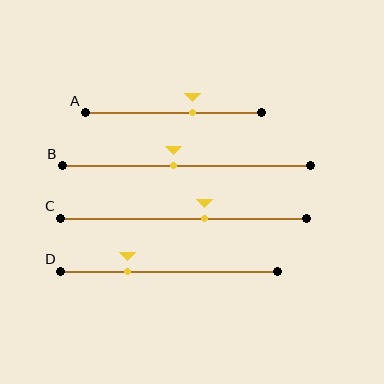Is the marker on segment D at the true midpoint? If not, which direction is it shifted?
No, the marker on segment D is shifted to the left by about 19% of the segment length.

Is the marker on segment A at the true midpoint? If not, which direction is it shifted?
No, the marker on segment A is shifted to the right by about 11% of the segment length.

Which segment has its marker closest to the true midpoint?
Segment B has its marker closest to the true midpoint.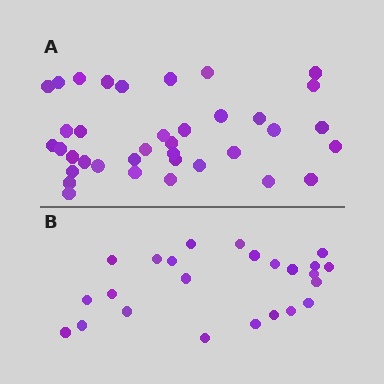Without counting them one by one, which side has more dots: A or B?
Region A (the top region) has more dots.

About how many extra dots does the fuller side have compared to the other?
Region A has approximately 15 more dots than region B.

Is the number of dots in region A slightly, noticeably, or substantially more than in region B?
Region A has substantially more. The ratio is roughly 1.5 to 1.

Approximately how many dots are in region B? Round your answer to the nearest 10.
About 20 dots. (The exact count is 24, which rounds to 20.)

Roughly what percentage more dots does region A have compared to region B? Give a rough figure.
About 55% more.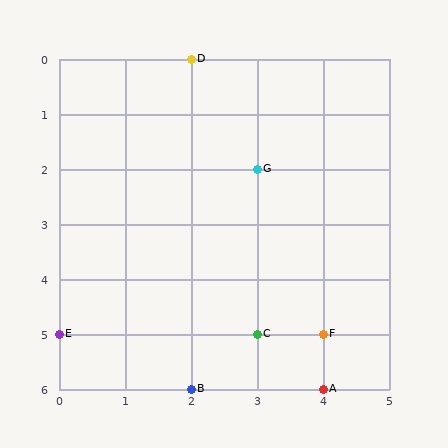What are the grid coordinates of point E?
Point E is at grid coordinates (0, 5).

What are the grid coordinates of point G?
Point G is at grid coordinates (3, 2).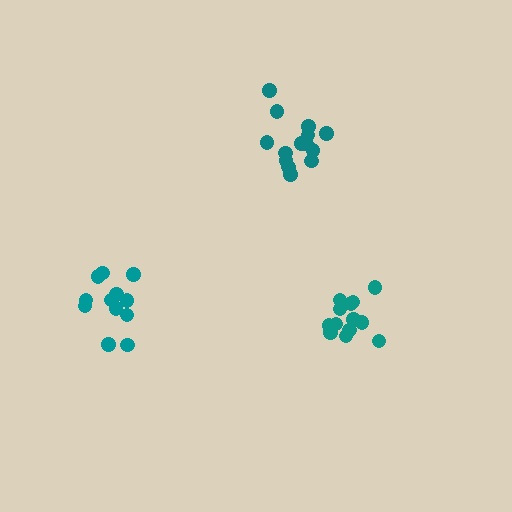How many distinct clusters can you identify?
There are 3 distinct clusters.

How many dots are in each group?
Group 1: 14 dots, Group 2: 13 dots, Group 3: 12 dots (39 total).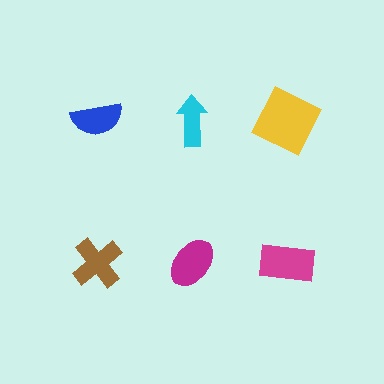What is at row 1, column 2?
A cyan arrow.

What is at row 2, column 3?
A magenta rectangle.